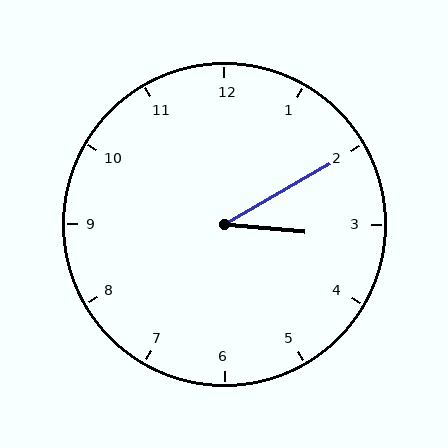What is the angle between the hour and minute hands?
Approximately 35 degrees.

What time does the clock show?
3:10.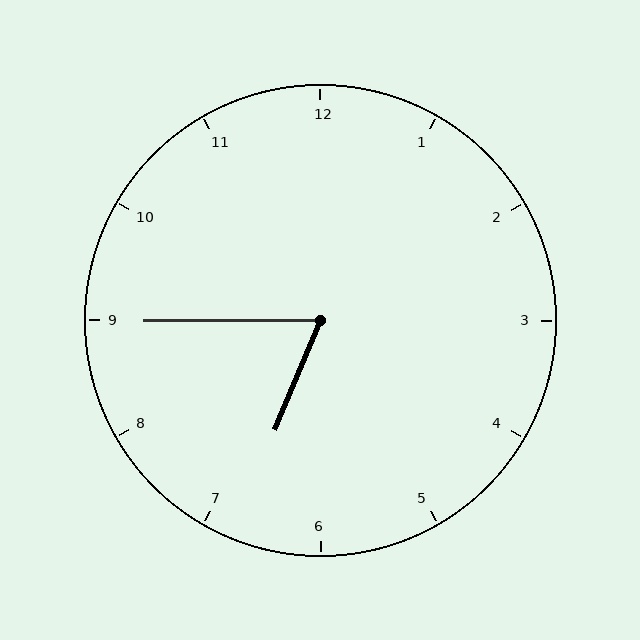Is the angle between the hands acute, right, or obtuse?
It is acute.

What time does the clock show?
6:45.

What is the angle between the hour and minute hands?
Approximately 68 degrees.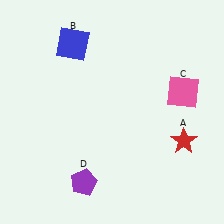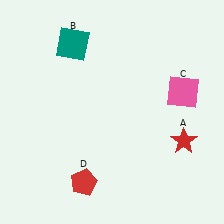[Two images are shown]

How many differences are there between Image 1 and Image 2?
There are 2 differences between the two images.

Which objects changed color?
B changed from blue to teal. D changed from purple to red.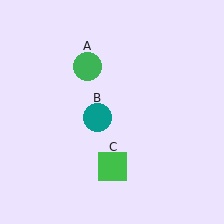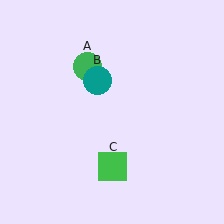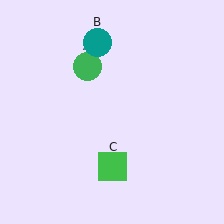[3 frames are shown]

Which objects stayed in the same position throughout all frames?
Green circle (object A) and green square (object C) remained stationary.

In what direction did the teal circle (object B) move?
The teal circle (object B) moved up.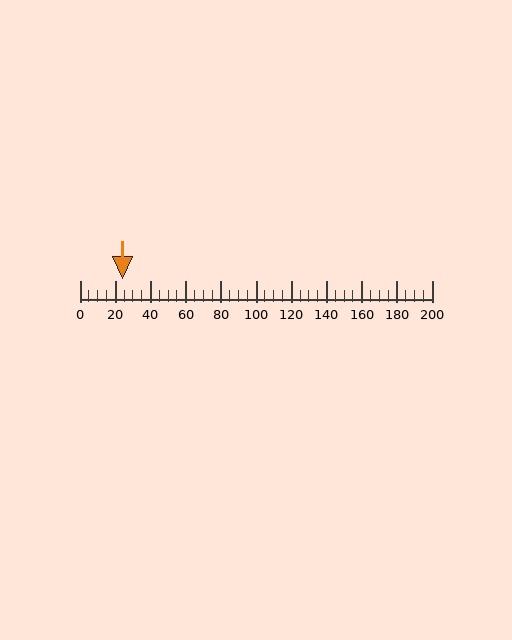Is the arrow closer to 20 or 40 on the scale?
The arrow is closer to 20.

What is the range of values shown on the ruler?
The ruler shows values from 0 to 200.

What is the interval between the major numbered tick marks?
The major tick marks are spaced 20 units apart.